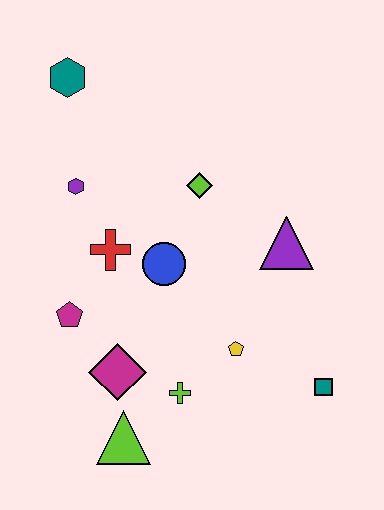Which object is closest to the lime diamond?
The blue circle is closest to the lime diamond.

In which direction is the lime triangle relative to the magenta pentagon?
The lime triangle is below the magenta pentagon.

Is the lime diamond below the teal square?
No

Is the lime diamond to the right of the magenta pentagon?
Yes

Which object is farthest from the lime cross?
The teal hexagon is farthest from the lime cross.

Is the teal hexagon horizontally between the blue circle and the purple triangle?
No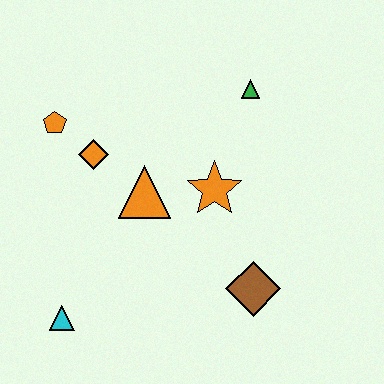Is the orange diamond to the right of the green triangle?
No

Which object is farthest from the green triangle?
The cyan triangle is farthest from the green triangle.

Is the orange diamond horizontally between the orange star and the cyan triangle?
Yes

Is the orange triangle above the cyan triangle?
Yes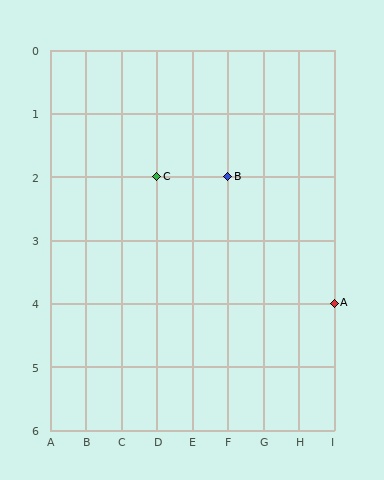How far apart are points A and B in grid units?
Points A and B are 3 columns and 2 rows apart (about 3.6 grid units diagonally).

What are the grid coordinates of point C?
Point C is at grid coordinates (D, 2).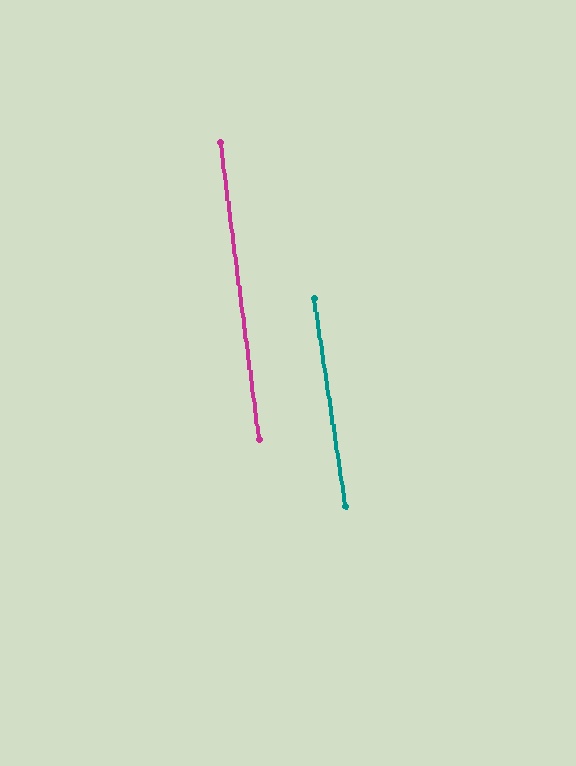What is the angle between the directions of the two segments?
Approximately 1 degree.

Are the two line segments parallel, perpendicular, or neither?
Parallel — their directions differ by only 1.2°.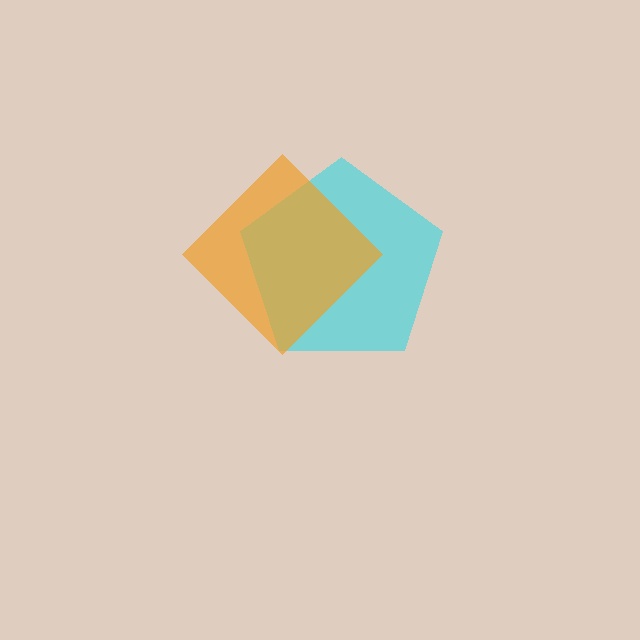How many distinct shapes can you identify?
There are 2 distinct shapes: a cyan pentagon, an orange diamond.